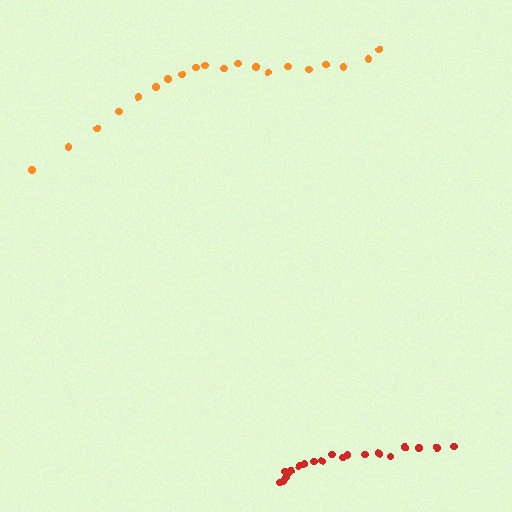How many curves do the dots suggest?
There are 2 distinct paths.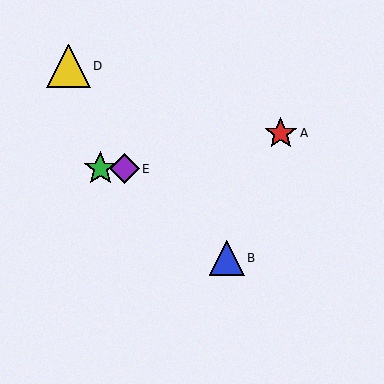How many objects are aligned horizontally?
2 objects (C, E) are aligned horizontally.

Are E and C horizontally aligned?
Yes, both are at y≈169.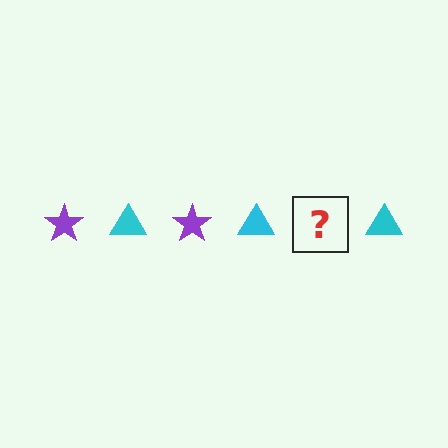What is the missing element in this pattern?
The missing element is a purple star.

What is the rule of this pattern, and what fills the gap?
The rule is that the pattern alternates between purple star and cyan triangle. The gap should be filled with a purple star.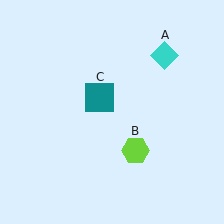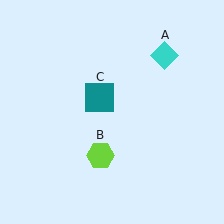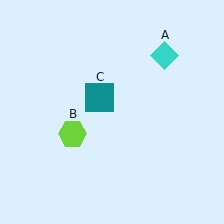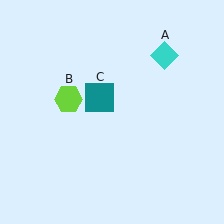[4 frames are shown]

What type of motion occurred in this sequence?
The lime hexagon (object B) rotated clockwise around the center of the scene.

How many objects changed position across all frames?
1 object changed position: lime hexagon (object B).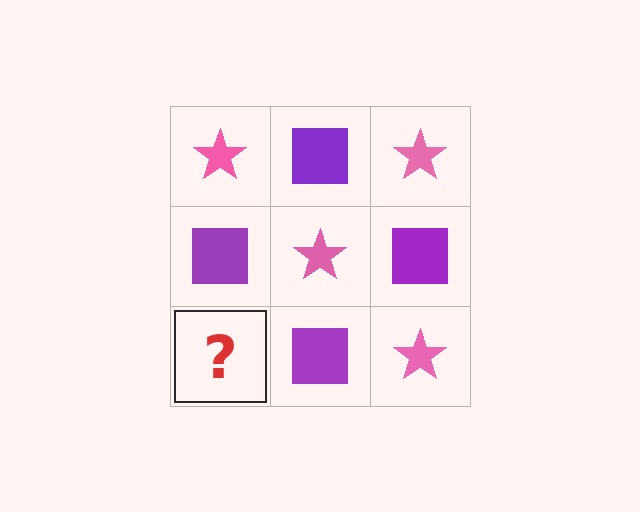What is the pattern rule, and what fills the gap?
The rule is that it alternates pink star and purple square in a checkerboard pattern. The gap should be filled with a pink star.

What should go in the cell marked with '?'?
The missing cell should contain a pink star.